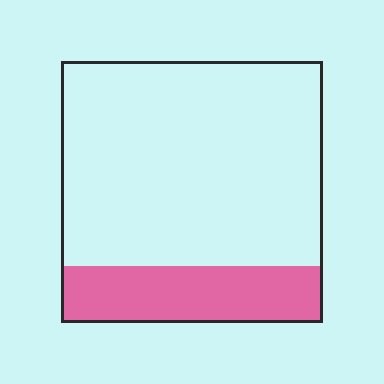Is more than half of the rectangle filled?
No.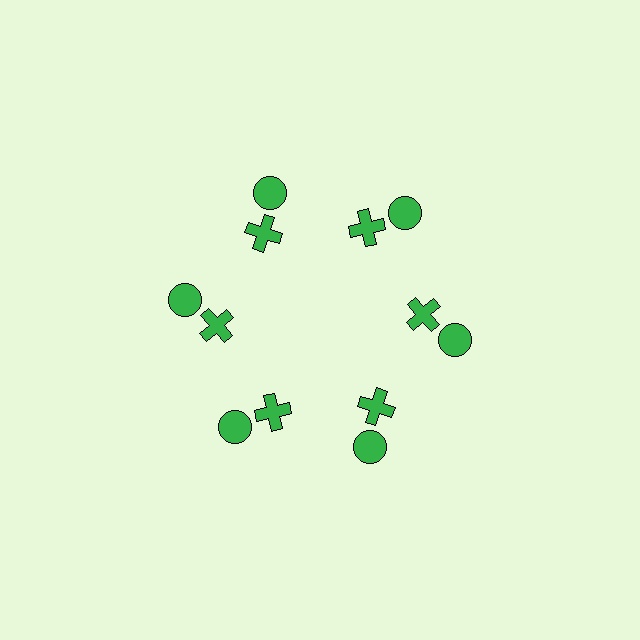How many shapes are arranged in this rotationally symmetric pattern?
There are 12 shapes, arranged in 6 groups of 2.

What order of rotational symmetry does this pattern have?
This pattern has 6-fold rotational symmetry.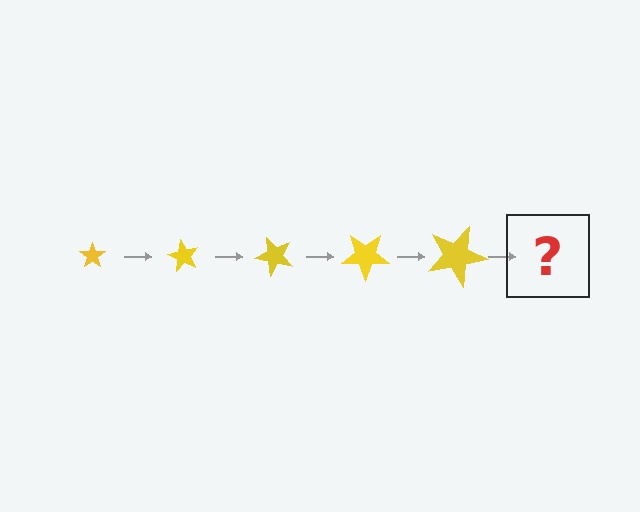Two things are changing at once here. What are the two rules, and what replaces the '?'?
The two rules are that the star grows larger each step and it rotates 60 degrees each step. The '?' should be a star, larger than the previous one and rotated 300 degrees from the start.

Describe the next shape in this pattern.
It should be a star, larger than the previous one and rotated 300 degrees from the start.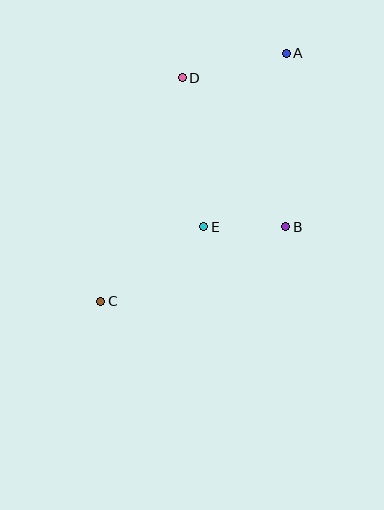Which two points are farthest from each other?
Points A and C are farthest from each other.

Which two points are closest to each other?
Points B and E are closest to each other.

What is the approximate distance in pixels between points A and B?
The distance between A and B is approximately 174 pixels.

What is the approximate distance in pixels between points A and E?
The distance between A and E is approximately 192 pixels.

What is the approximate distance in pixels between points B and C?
The distance between B and C is approximately 200 pixels.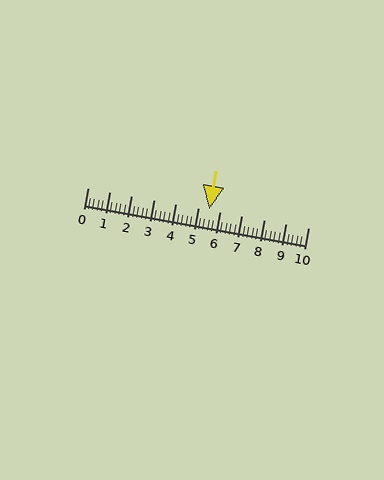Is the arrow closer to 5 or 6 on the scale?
The arrow is closer to 6.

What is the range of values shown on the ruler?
The ruler shows values from 0 to 10.